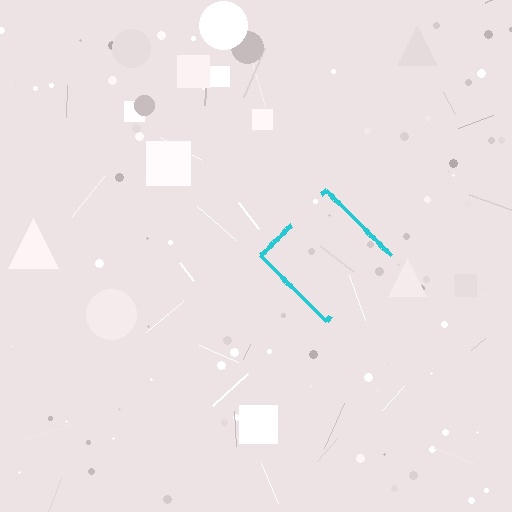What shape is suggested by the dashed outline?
The dashed outline suggests a diamond.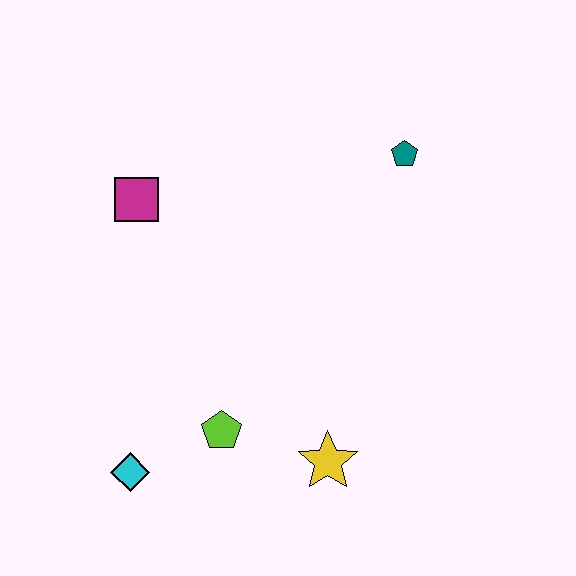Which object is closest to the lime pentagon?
The cyan diamond is closest to the lime pentagon.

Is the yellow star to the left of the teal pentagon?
Yes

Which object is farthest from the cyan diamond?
The teal pentagon is farthest from the cyan diamond.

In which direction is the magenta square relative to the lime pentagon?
The magenta square is above the lime pentagon.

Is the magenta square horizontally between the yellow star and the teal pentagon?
No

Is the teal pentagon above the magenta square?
Yes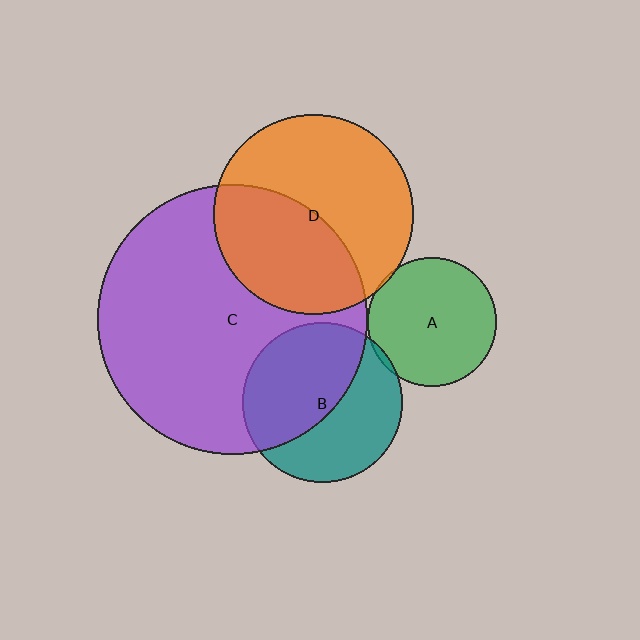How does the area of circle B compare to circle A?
Approximately 1.5 times.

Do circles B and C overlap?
Yes.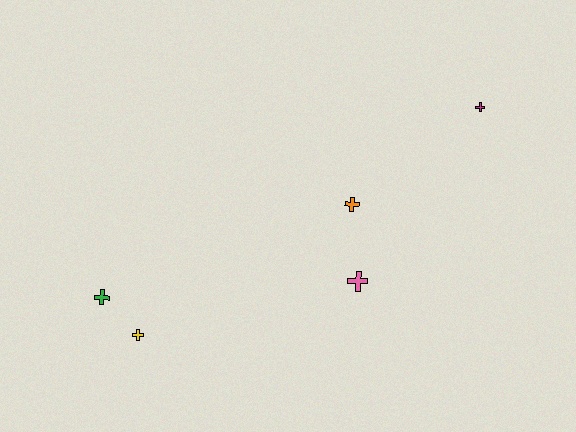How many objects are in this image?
There are 5 objects.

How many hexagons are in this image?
There are no hexagons.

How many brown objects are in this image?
There are no brown objects.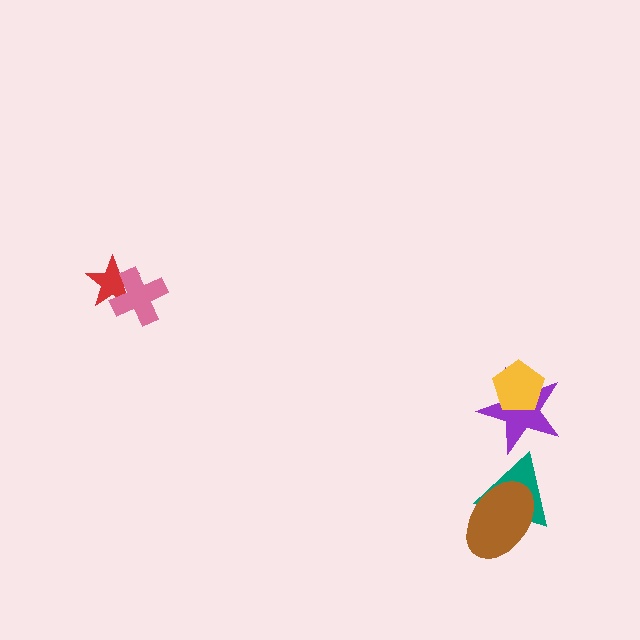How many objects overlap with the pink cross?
1 object overlaps with the pink cross.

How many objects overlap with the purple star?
1 object overlaps with the purple star.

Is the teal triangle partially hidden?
Yes, it is partially covered by another shape.